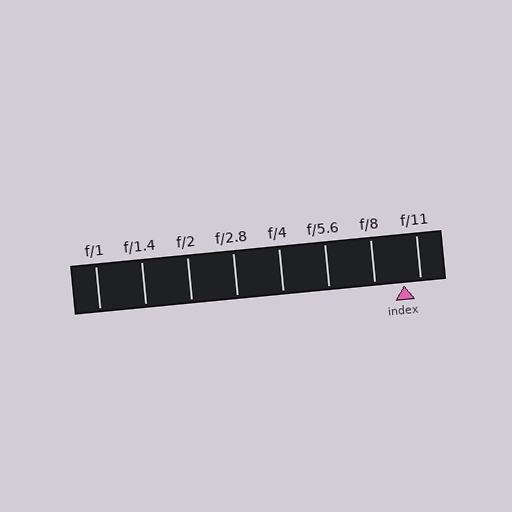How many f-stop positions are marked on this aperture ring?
There are 8 f-stop positions marked.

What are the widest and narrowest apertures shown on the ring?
The widest aperture shown is f/1 and the narrowest is f/11.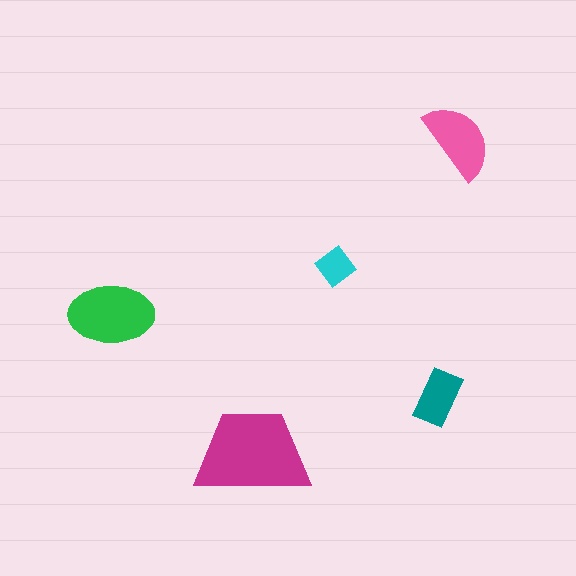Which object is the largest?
The magenta trapezoid.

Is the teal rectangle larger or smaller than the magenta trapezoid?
Smaller.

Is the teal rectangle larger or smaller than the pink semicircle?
Smaller.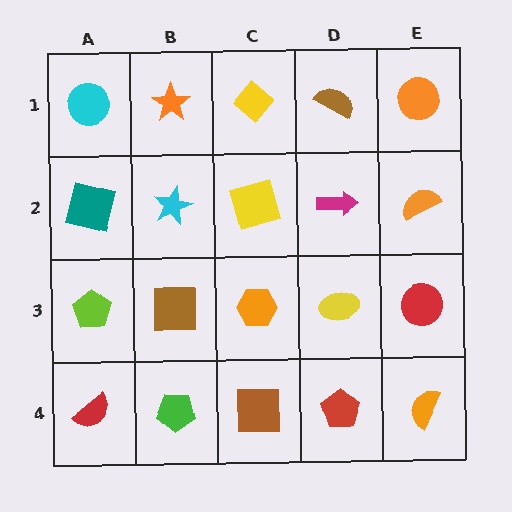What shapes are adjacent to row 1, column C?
A yellow square (row 2, column C), an orange star (row 1, column B), a brown semicircle (row 1, column D).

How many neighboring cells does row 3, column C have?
4.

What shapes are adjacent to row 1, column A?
A teal square (row 2, column A), an orange star (row 1, column B).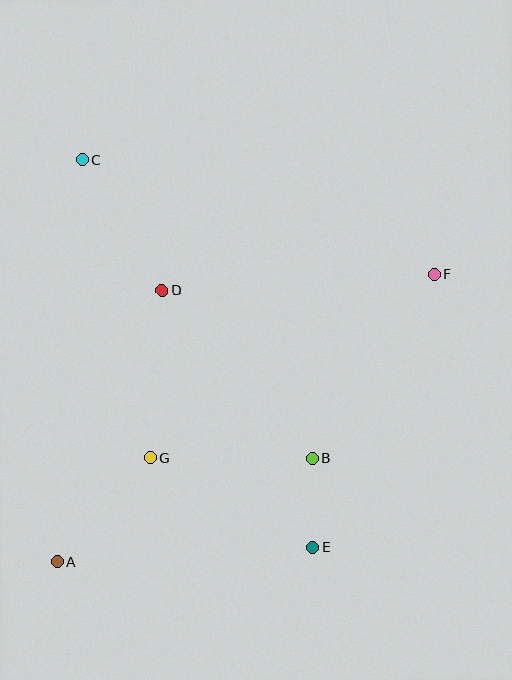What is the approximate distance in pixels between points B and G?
The distance between B and G is approximately 162 pixels.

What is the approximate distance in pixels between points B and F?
The distance between B and F is approximately 221 pixels.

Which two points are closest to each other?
Points B and E are closest to each other.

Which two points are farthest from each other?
Points A and F are farthest from each other.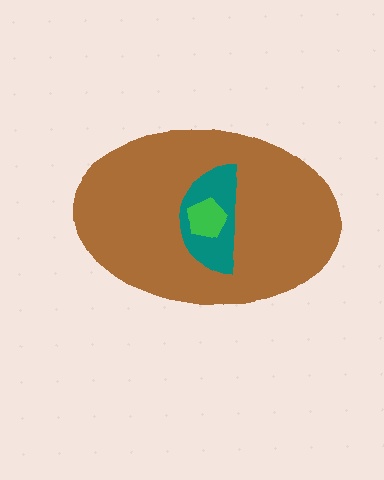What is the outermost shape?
The brown ellipse.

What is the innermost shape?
The green pentagon.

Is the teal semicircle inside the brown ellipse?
Yes.